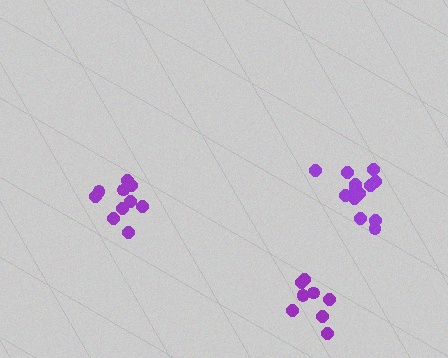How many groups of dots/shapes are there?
There are 3 groups.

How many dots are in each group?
Group 1: 10 dots, Group 2: 8 dots, Group 3: 13 dots (31 total).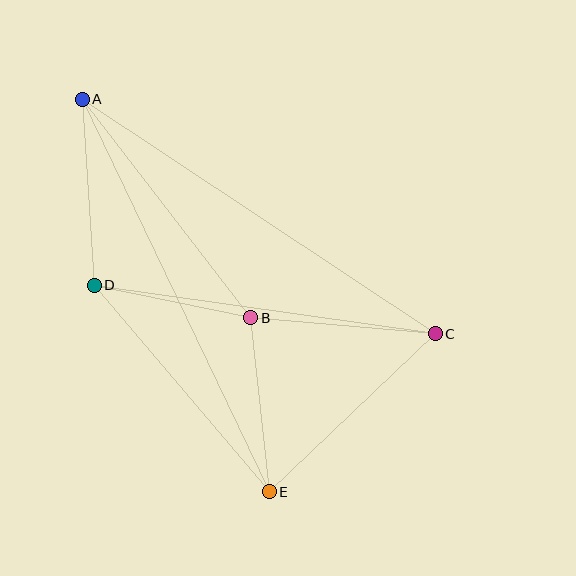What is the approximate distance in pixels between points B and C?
The distance between B and C is approximately 185 pixels.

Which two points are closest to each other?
Points B and D are closest to each other.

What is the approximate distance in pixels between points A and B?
The distance between A and B is approximately 276 pixels.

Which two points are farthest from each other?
Points A and E are farthest from each other.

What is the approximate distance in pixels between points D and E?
The distance between D and E is approximately 271 pixels.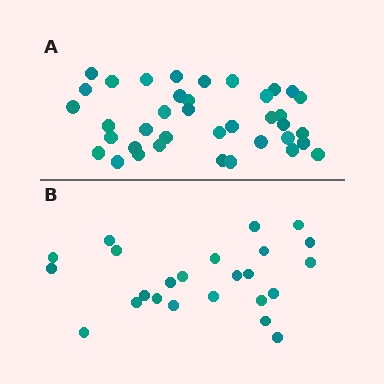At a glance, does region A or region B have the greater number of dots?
Region A (the top region) has more dots.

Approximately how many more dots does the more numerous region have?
Region A has approximately 15 more dots than region B.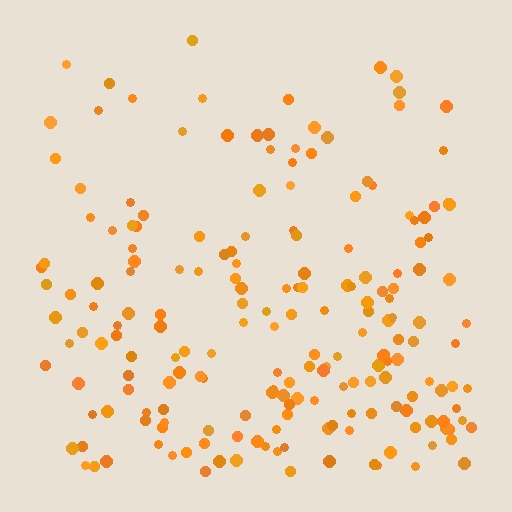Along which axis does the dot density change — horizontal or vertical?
Vertical.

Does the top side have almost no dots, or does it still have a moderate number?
Still a moderate number, just noticeably fewer than the bottom.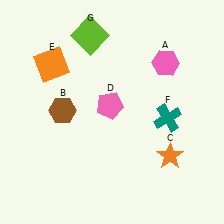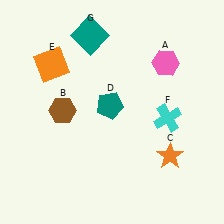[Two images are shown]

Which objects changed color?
D changed from pink to teal. F changed from teal to cyan. G changed from lime to teal.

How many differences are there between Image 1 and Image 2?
There are 3 differences between the two images.